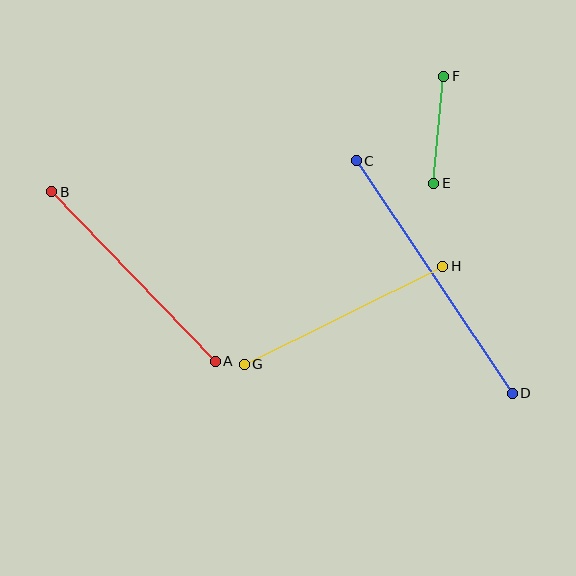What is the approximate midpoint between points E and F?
The midpoint is at approximately (439, 130) pixels.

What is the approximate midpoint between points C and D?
The midpoint is at approximately (434, 277) pixels.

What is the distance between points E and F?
The distance is approximately 108 pixels.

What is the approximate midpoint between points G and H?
The midpoint is at approximately (343, 315) pixels.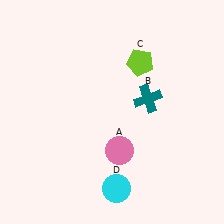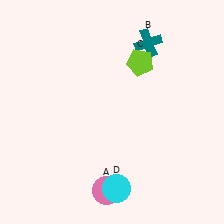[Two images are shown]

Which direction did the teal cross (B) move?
The teal cross (B) moved up.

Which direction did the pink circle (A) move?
The pink circle (A) moved down.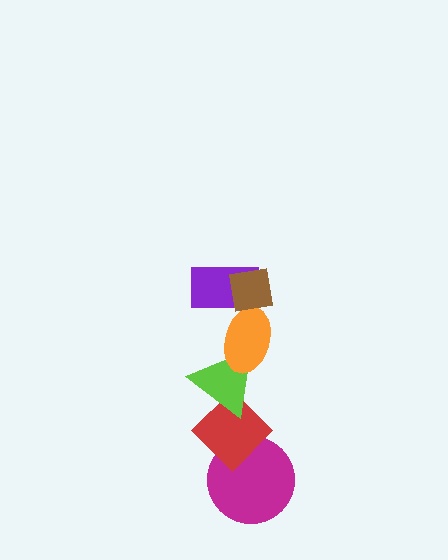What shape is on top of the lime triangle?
The orange ellipse is on top of the lime triangle.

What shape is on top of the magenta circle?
The red diamond is on top of the magenta circle.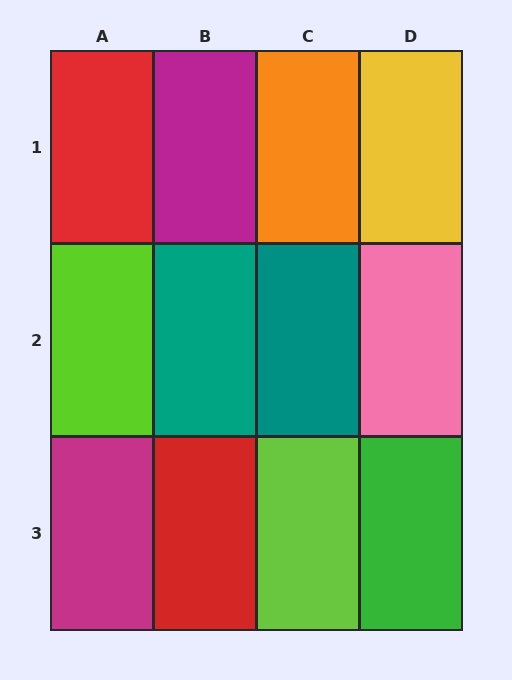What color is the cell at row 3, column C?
Lime.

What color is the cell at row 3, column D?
Green.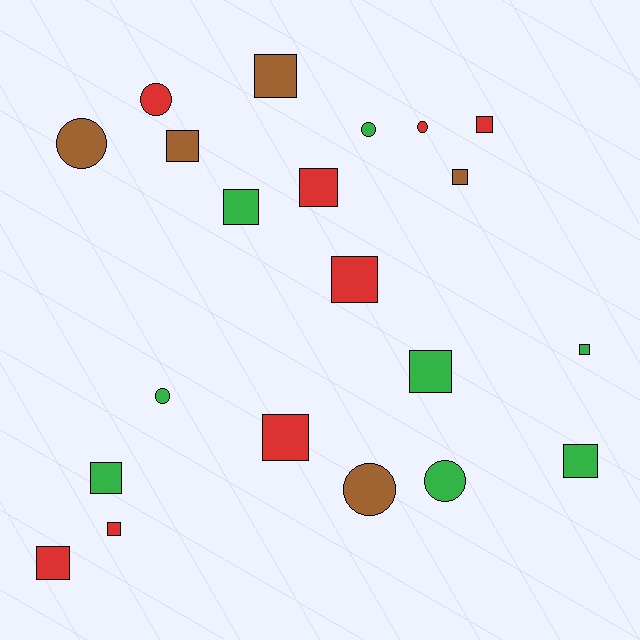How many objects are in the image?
There are 21 objects.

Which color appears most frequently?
Red, with 8 objects.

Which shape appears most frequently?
Square, with 14 objects.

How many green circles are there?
There are 3 green circles.